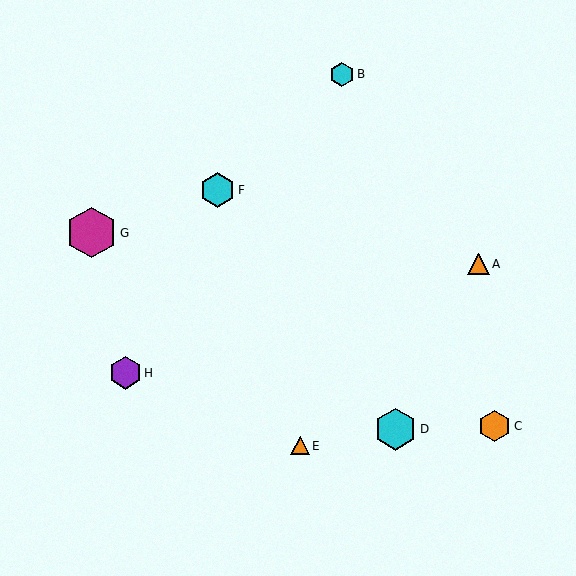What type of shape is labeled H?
Shape H is a purple hexagon.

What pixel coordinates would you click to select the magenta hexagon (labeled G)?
Click at (91, 233) to select the magenta hexagon G.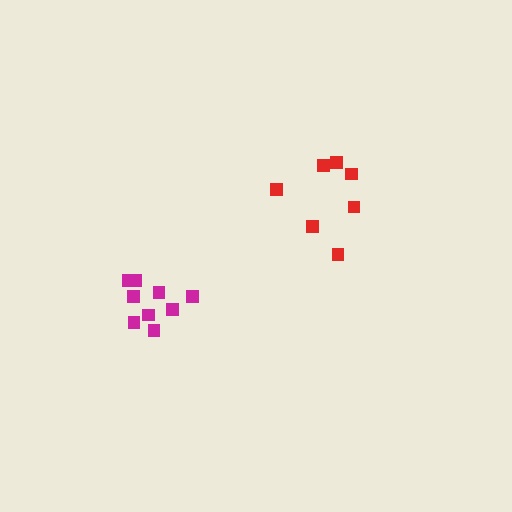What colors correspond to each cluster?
The clusters are colored: magenta, red.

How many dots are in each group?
Group 1: 9 dots, Group 2: 7 dots (16 total).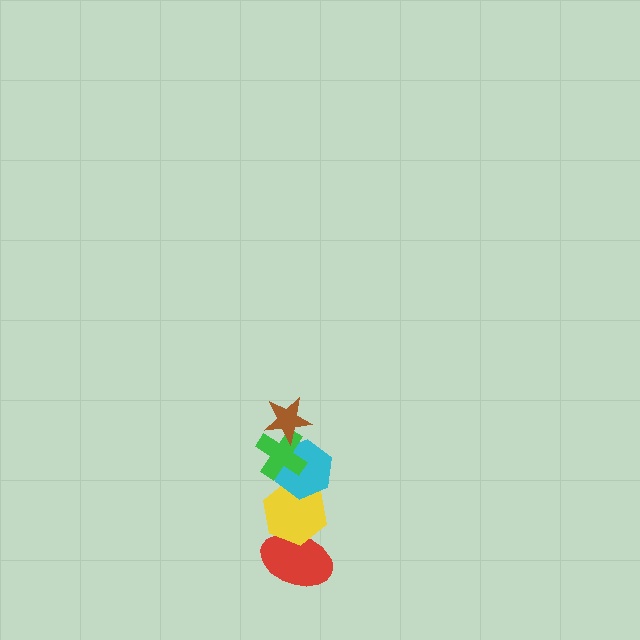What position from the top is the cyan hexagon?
The cyan hexagon is 3rd from the top.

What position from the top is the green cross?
The green cross is 2nd from the top.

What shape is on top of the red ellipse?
The yellow hexagon is on top of the red ellipse.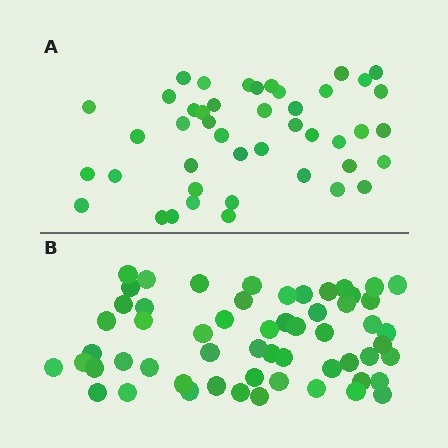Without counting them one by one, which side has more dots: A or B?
Region B (the bottom region) has more dots.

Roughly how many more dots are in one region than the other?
Region B has approximately 15 more dots than region A.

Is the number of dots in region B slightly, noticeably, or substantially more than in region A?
Region B has noticeably more, but not dramatically so. The ratio is roughly 1.3 to 1.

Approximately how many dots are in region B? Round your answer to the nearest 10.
About 60 dots. (The exact count is 57, which rounds to 60.)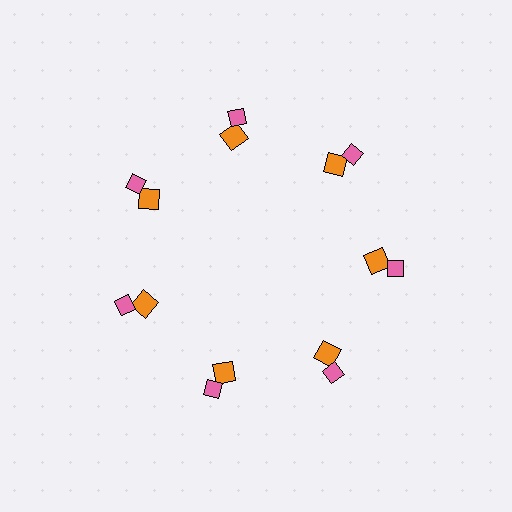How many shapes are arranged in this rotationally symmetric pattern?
There are 14 shapes, arranged in 7 groups of 2.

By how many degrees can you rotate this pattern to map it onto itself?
The pattern maps onto itself every 51 degrees of rotation.